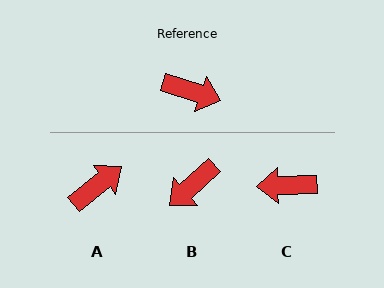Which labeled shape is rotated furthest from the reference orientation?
C, about 160 degrees away.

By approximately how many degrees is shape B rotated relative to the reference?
Approximately 120 degrees clockwise.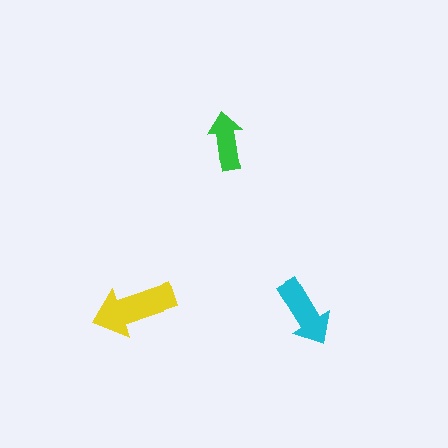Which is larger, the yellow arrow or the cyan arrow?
The yellow one.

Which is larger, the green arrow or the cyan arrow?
The cyan one.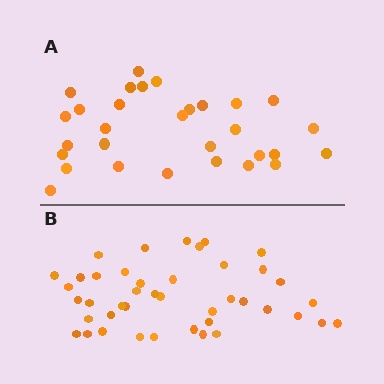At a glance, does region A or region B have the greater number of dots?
Region B (the bottom region) has more dots.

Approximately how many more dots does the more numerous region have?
Region B has roughly 12 or so more dots than region A.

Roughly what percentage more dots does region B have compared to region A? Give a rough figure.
About 40% more.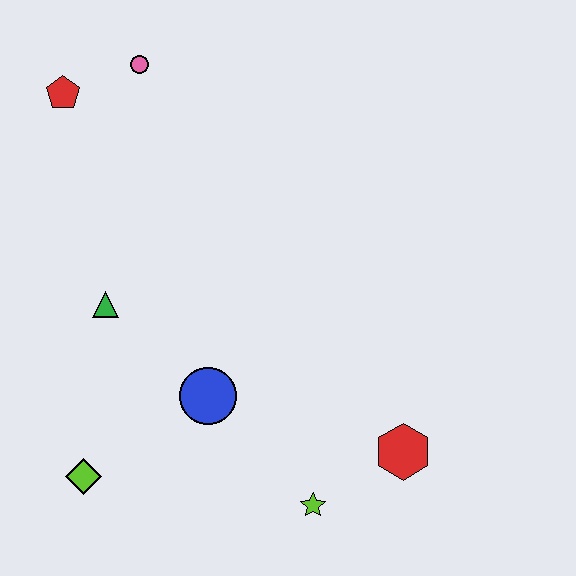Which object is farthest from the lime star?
The red pentagon is farthest from the lime star.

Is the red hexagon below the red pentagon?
Yes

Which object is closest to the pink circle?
The red pentagon is closest to the pink circle.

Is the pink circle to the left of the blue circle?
Yes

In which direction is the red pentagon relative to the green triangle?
The red pentagon is above the green triangle.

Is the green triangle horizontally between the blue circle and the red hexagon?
No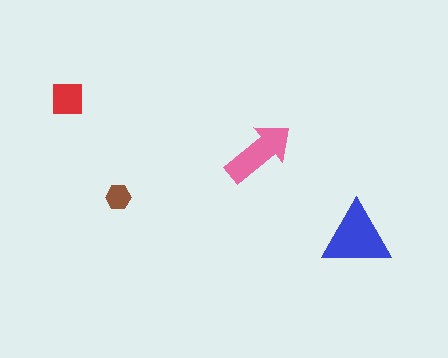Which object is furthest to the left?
The red square is leftmost.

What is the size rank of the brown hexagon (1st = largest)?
4th.